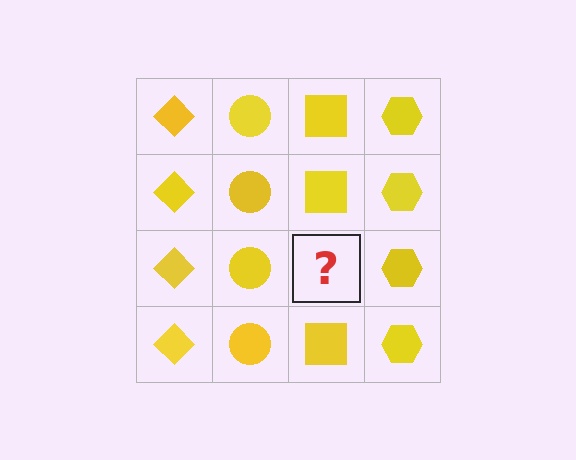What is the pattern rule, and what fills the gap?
The rule is that each column has a consistent shape. The gap should be filled with a yellow square.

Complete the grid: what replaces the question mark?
The question mark should be replaced with a yellow square.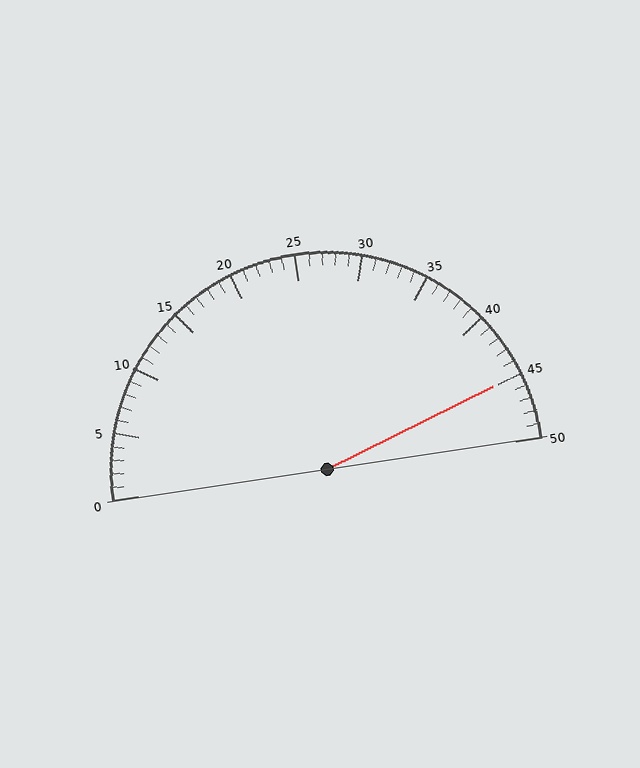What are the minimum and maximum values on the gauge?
The gauge ranges from 0 to 50.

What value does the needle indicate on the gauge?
The needle indicates approximately 45.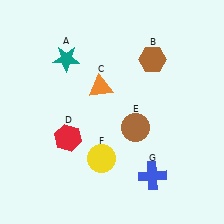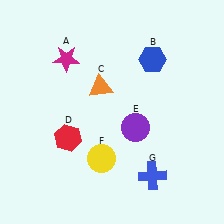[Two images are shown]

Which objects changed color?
A changed from teal to magenta. B changed from brown to blue. E changed from brown to purple.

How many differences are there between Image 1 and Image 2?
There are 3 differences between the two images.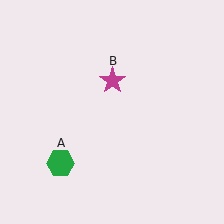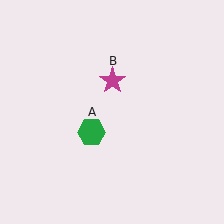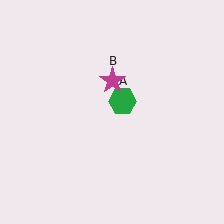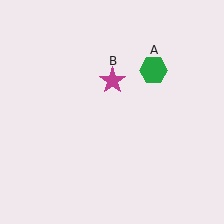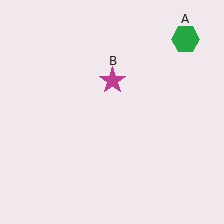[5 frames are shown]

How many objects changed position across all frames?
1 object changed position: green hexagon (object A).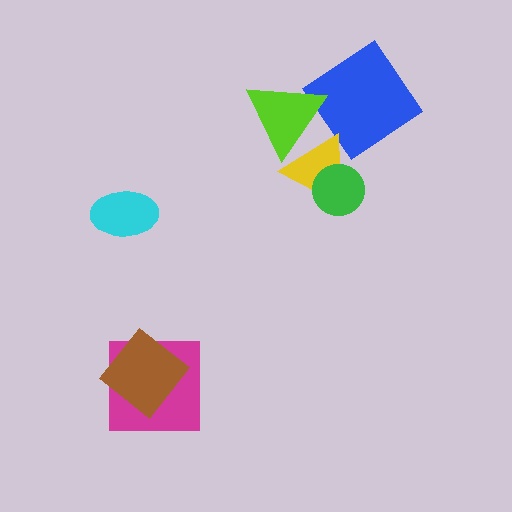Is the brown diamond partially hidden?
No, no other shape covers it.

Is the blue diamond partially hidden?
Yes, it is partially covered by another shape.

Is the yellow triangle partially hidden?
Yes, it is partially covered by another shape.